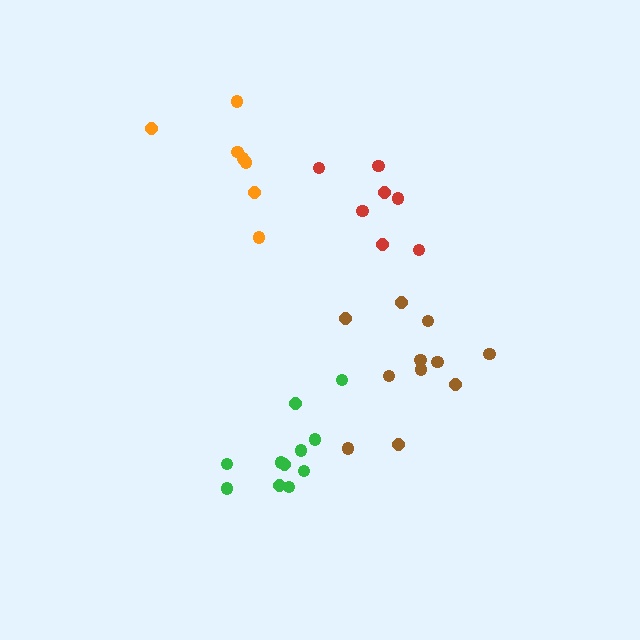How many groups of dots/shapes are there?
There are 4 groups.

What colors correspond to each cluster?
The clusters are colored: orange, brown, red, green.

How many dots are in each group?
Group 1: 7 dots, Group 2: 11 dots, Group 3: 7 dots, Group 4: 11 dots (36 total).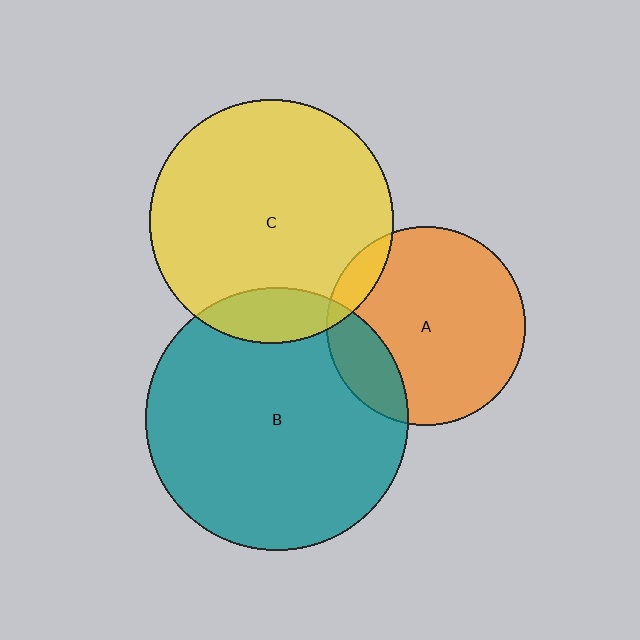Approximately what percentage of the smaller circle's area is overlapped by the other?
Approximately 20%.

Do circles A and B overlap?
Yes.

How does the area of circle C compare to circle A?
Approximately 1.5 times.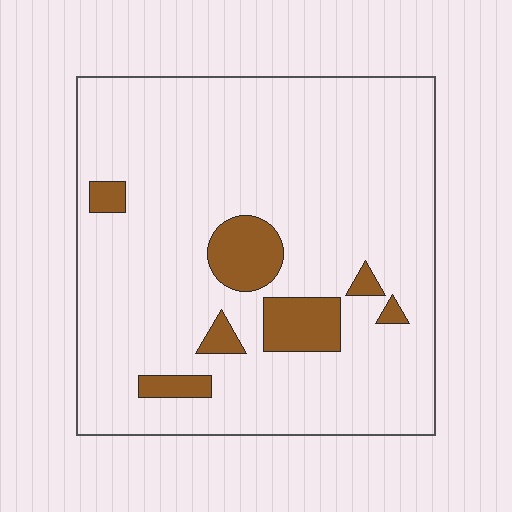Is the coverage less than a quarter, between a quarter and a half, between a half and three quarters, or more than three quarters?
Less than a quarter.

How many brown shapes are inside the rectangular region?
7.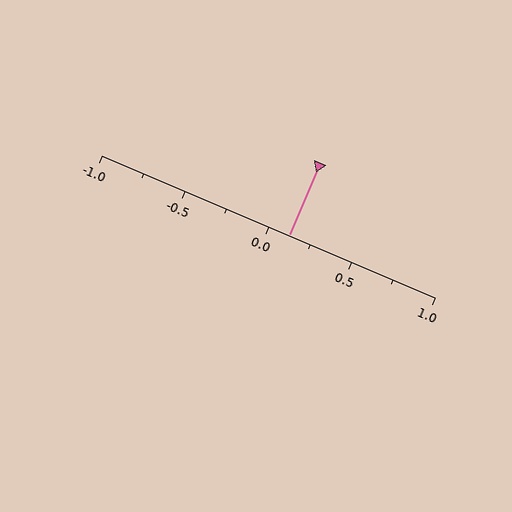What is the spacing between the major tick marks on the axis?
The major ticks are spaced 0.5 apart.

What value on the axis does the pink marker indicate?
The marker indicates approximately 0.12.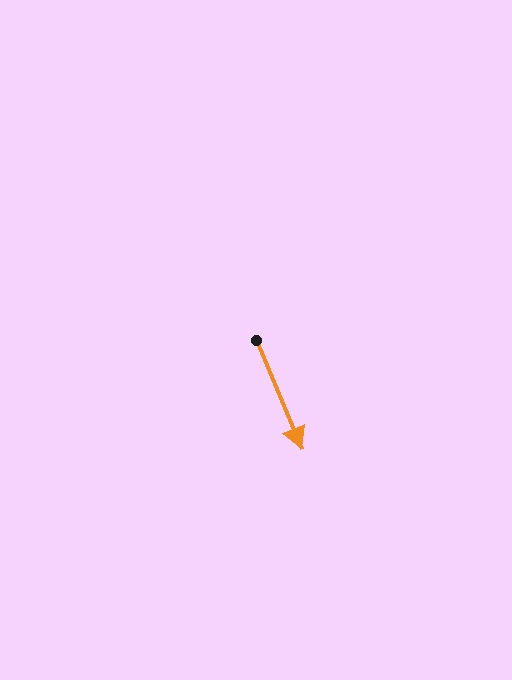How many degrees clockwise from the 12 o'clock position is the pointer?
Approximately 157 degrees.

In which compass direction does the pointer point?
Southeast.